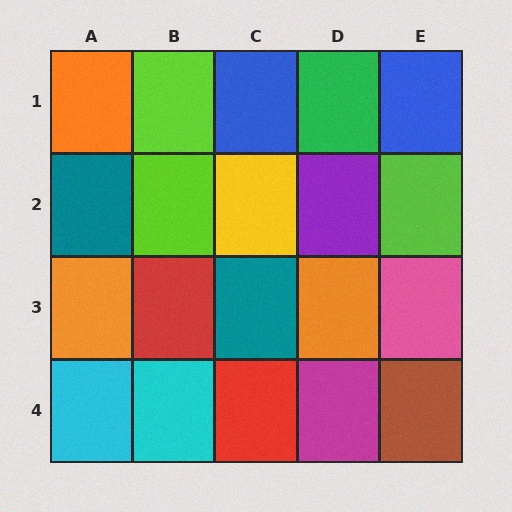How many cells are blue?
2 cells are blue.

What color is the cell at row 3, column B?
Red.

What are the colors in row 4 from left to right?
Cyan, cyan, red, magenta, brown.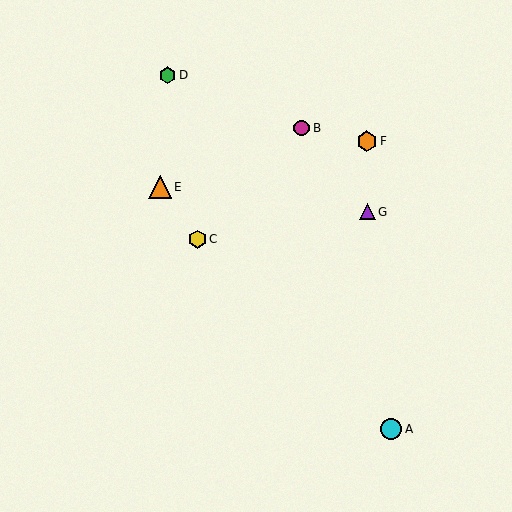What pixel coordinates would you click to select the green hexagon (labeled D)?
Click at (167, 75) to select the green hexagon D.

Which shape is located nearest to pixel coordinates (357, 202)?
The purple triangle (labeled G) at (367, 212) is nearest to that location.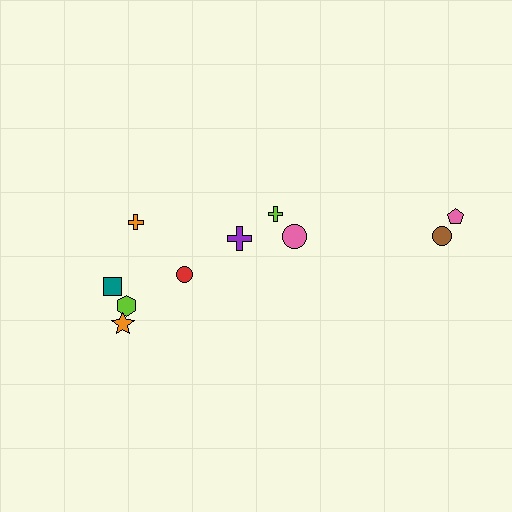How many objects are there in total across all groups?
There are 10 objects.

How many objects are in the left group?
There are 6 objects.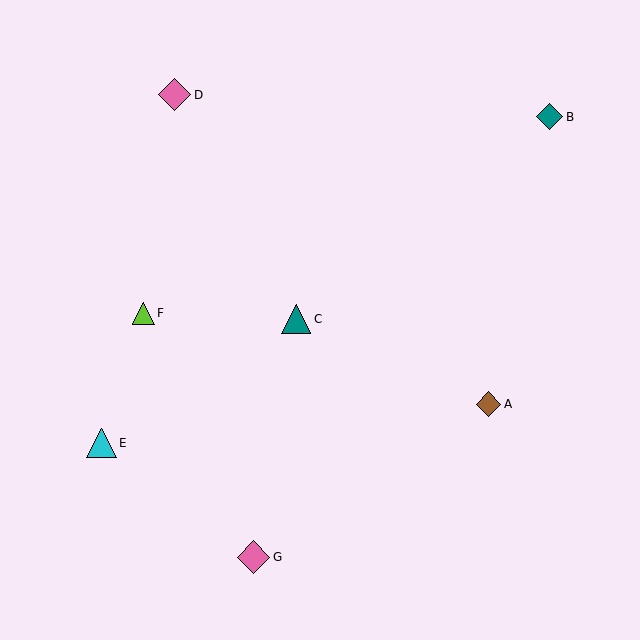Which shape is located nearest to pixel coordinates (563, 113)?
The teal diamond (labeled B) at (550, 117) is nearest to that location.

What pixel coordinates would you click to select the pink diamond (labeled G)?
Click at (254, 557) to select the pink diamond G.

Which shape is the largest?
The pink diamond (labeled G) is the largest.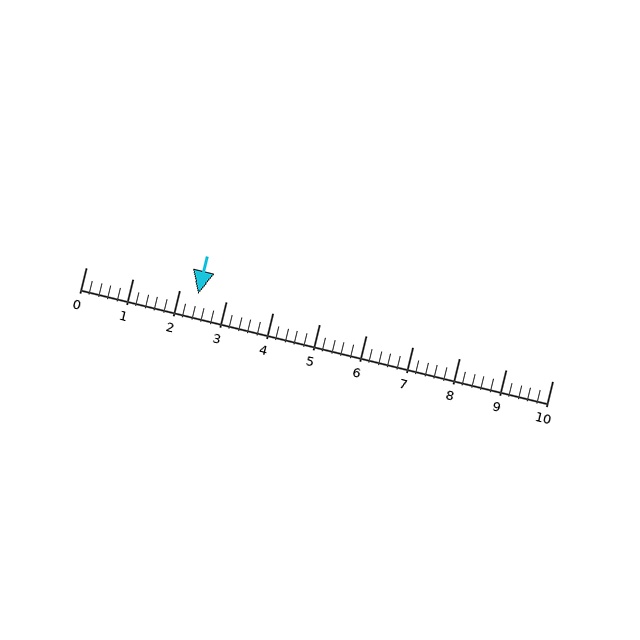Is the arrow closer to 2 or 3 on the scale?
The arrow is closer to 2.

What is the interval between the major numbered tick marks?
The major tick marks are spaced 1 units apart.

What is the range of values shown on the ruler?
The ruler shows values from 0 to 10.